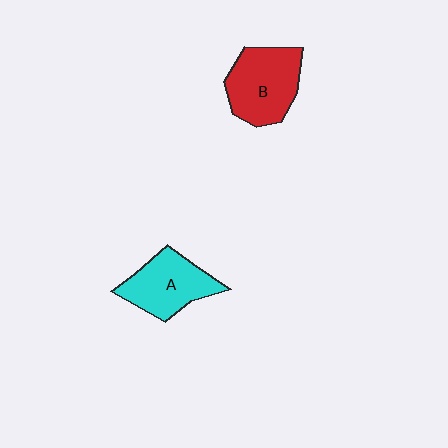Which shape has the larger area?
Shape B (red).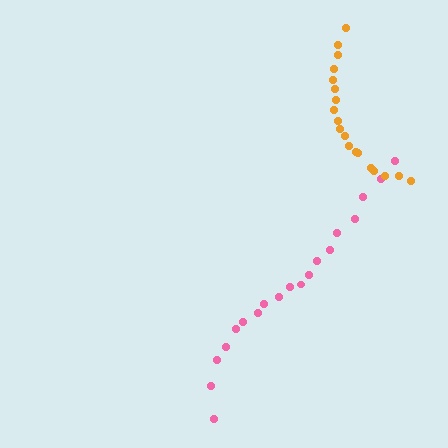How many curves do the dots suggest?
There are 2 distinct paths.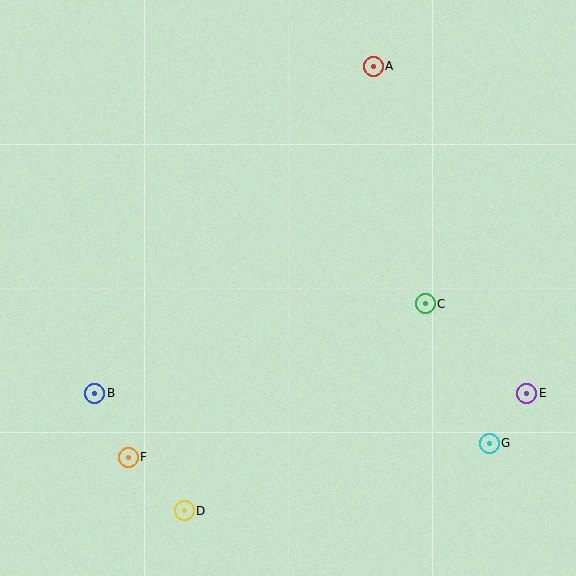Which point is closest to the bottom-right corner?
Point G is closest to the bottom-right corner.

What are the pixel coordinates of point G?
Point G is at (489, 443).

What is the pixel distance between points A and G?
The distance between A and G is 394 pixels.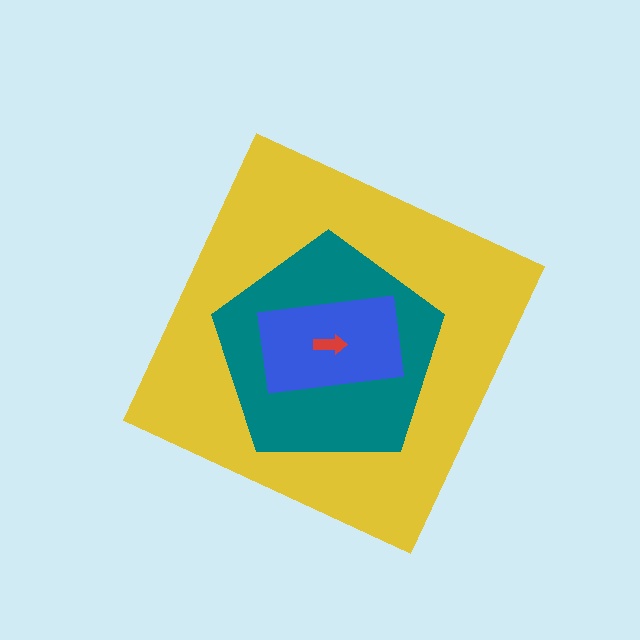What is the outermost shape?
The yellow diamond.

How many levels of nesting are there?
4.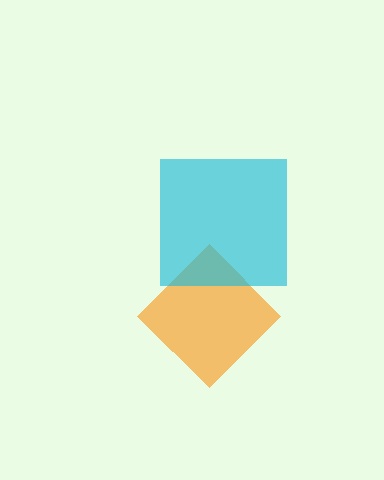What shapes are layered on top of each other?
The layered shapes are: an orange diamond, a cyan square.